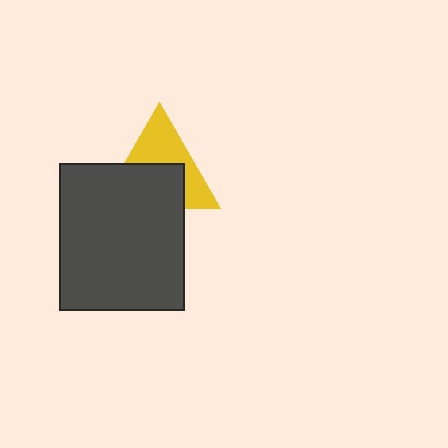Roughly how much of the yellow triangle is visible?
About half of it is visible (roughly 49%).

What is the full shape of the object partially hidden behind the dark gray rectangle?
The partially hidden object is a yellow triangle.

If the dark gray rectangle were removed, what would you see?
You would see the complete yellow triangle.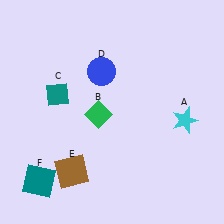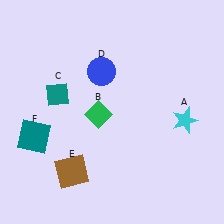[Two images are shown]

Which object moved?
The teal square (F) moved up.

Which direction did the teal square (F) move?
The teal square (F) moved up.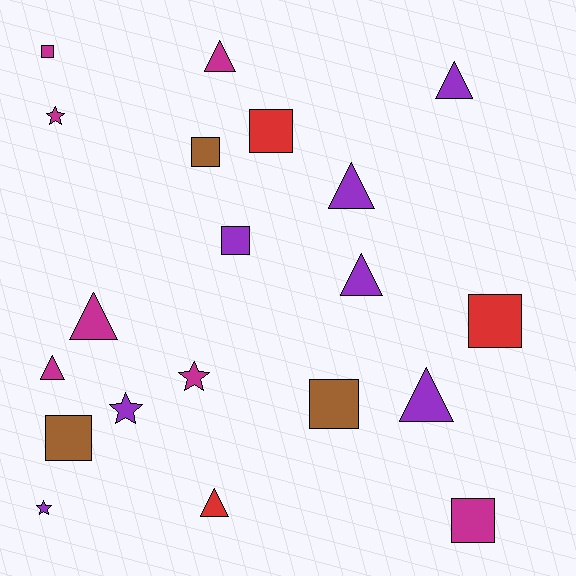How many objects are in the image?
There are 20 objects.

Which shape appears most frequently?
Triangle, with 8 objects.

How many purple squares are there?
There is 1 purple square.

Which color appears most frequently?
Magenta, with 7 objects.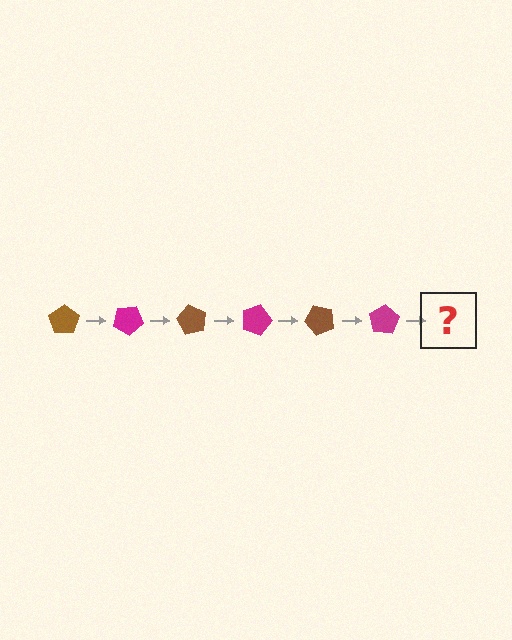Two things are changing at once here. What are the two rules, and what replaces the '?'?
The two rules are that it rotates 30 degrees each step and the color cycles through brown and magenta. The '?' should be a brown pentagon, rotated 180 degrees from the start.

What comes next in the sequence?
The next element should be a brown pentagon, rotated 180 degrees from the start.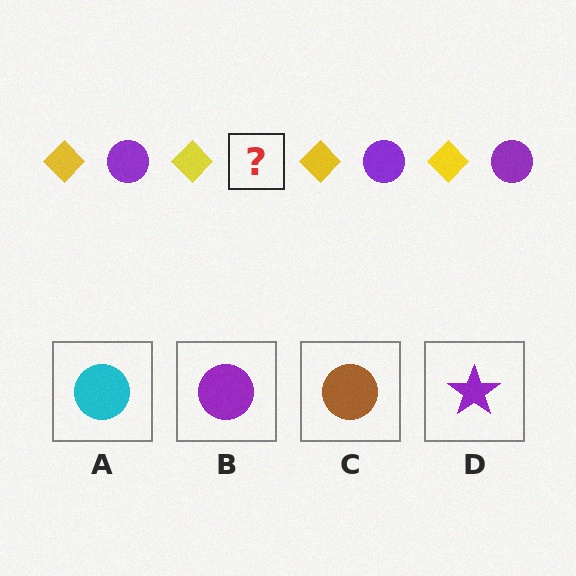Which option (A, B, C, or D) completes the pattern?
B.